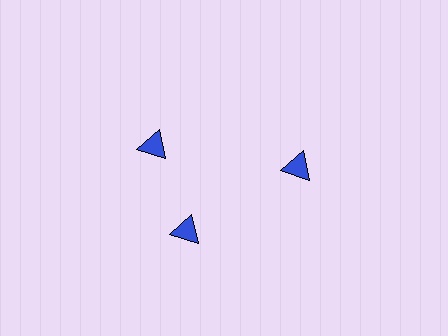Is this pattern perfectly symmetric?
No. The 3 blue triangles are arranged in a ring, but one element near the 11 o'clock position is rotated out of alignment along the ring, breaking the 3-fold rotational symmetry.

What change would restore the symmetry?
The symmetry would be restored by rotating it back into even spacing with its neighbors so that all 3 triangles sit at equal angles and equal distance from the center.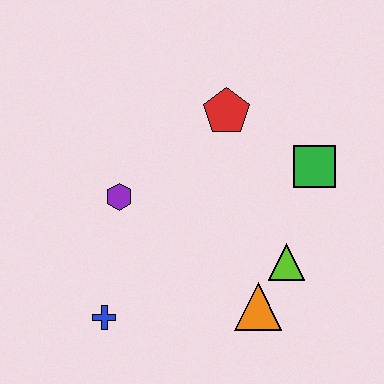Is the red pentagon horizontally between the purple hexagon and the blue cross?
No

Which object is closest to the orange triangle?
The lime triangle is closest to the orange triangle.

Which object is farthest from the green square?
The blue cross is farthest from the green square.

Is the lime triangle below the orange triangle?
No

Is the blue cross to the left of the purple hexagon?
Yes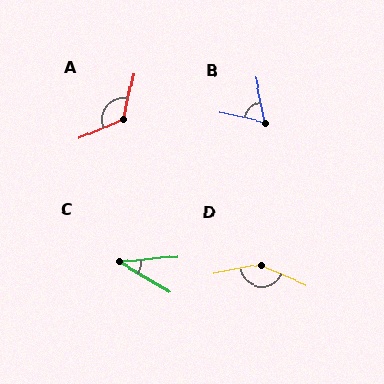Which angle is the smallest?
C, at approximately 37 degrees.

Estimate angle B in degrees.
Approximately 67 degrees.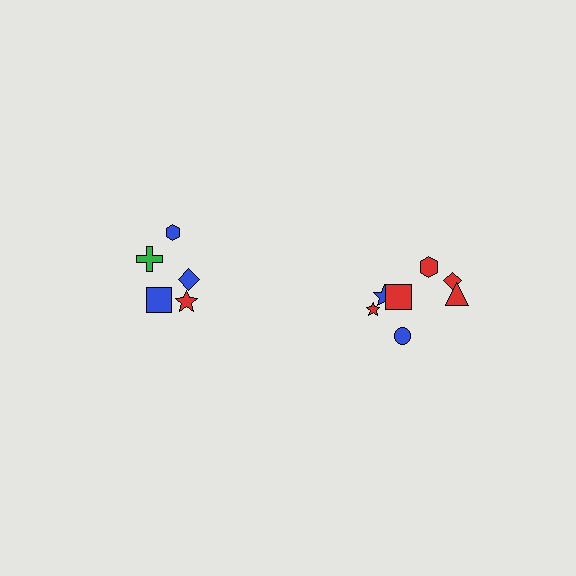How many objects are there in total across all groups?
There are 12 objects.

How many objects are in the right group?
There are 7 objects.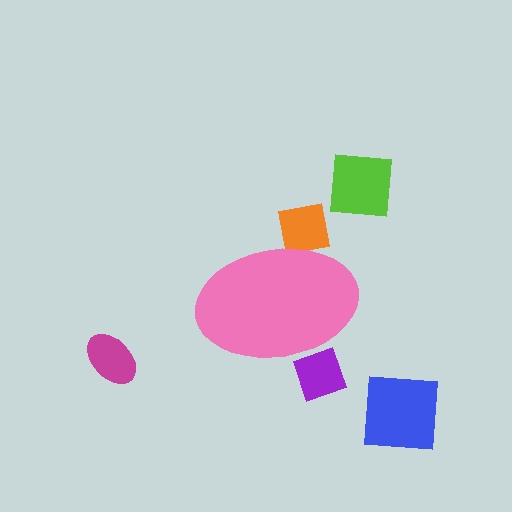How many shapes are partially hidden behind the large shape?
2 shapes are partially hidden.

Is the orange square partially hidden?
Yes, the orange square is partially hidden behind the pink ellipse.